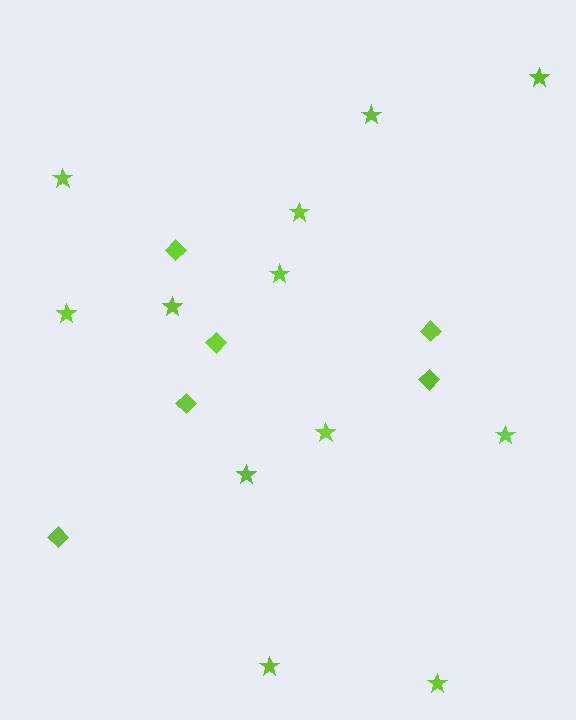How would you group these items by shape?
There are 2 groups: one group of stars (12) and one group of diamonds (6).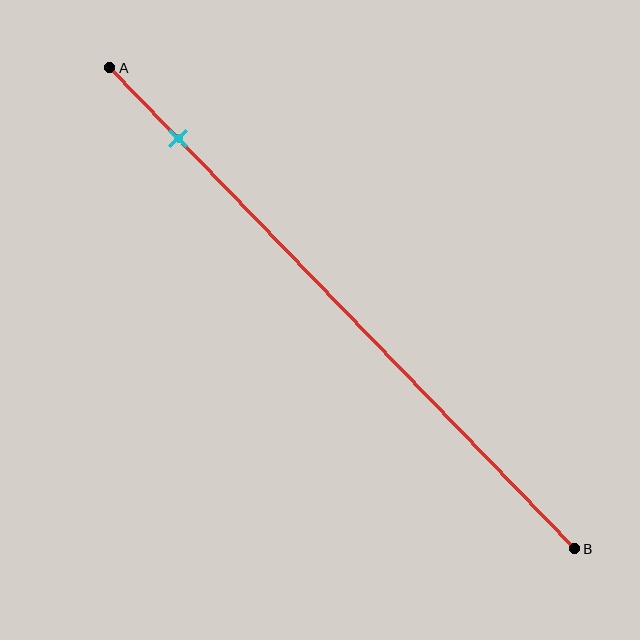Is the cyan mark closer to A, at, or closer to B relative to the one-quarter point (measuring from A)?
The cyan mark is closer to point A than the one-quarter point of segment AB.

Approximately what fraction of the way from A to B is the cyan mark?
The cyan mark is approximately 15% of the way from A to B.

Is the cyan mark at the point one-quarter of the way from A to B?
No, the mark is at about 15% from A, not at the 25% one-quarter point.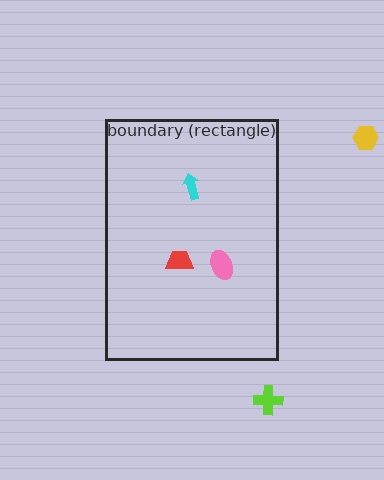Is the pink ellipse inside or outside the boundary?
Inside.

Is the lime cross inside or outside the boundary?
Outside.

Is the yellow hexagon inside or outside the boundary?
Outside.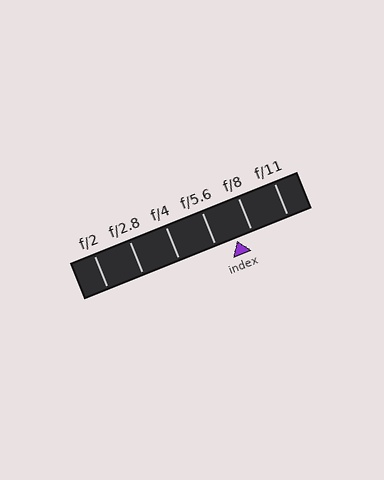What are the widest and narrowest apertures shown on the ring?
The widest aperture shown is f/2 and the narrowest is f/11.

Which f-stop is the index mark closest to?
The index mark is closest to f/8.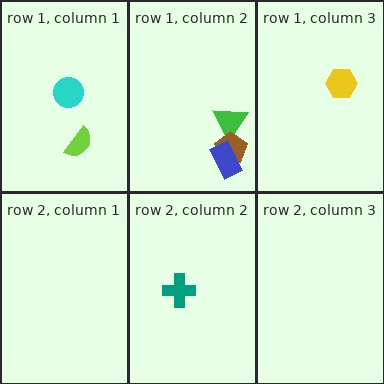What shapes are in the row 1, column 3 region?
The yellow hexagon.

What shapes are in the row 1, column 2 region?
The green triangle, the brown pentagon, the blue rectangle.